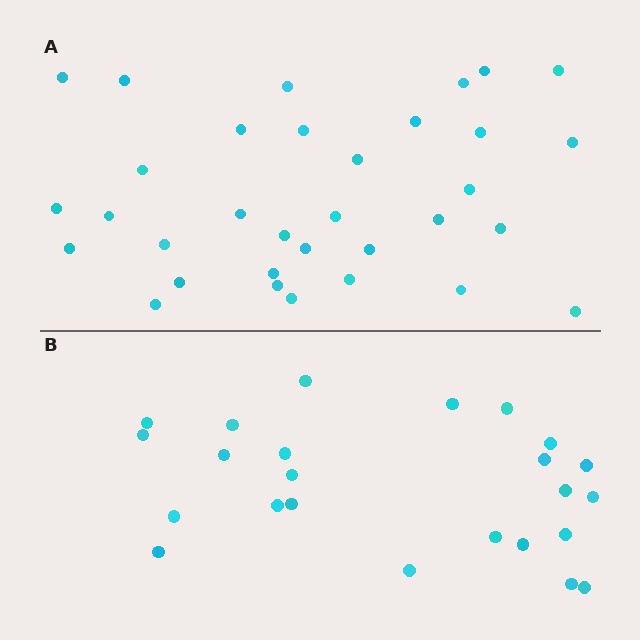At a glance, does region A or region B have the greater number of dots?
Region A (the top region) has more dots.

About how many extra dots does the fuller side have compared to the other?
Region A has roughly 8 or so more dots than region B.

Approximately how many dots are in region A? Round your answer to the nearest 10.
About 30 dots. (The exact count is 33, which rounds to 30.)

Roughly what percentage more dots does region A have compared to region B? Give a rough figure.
About 40% more.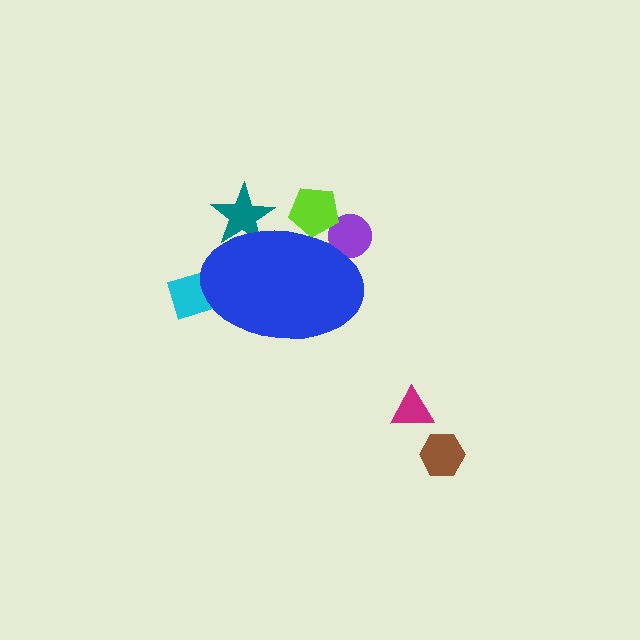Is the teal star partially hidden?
Yes, the teal star is partially hidden behind the blue ellipse.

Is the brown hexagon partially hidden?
No, the brown hexagon is fully visible.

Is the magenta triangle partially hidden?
No, the magenta triangle is fully visible.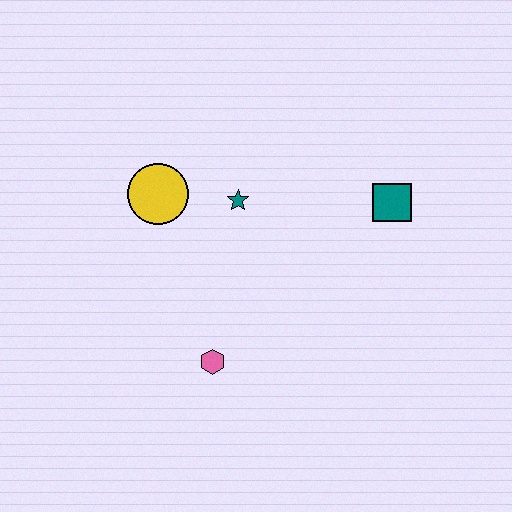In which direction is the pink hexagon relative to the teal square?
The pink hexagon is to the left of the teal square.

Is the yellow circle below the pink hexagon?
No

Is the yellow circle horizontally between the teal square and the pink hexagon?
No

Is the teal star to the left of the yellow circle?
No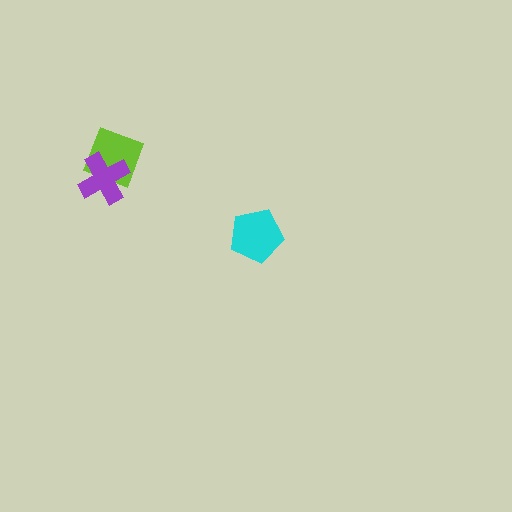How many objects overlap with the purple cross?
1 object overlaps with the purple cross.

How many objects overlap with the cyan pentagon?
0 objects overlap with the cyan pentagon.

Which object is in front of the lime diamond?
The purple cross is in front of the lime diamond.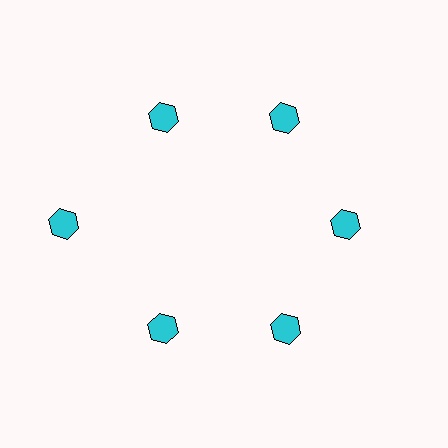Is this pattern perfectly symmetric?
No. The 6 cyan hexagons are arranged in a ring, but one element near the 9 o'clock position is pushed outward from the center, breaking the 6-fold rotational symmetry.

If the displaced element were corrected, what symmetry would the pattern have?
It would have 6-fold rotational symmetry — the pattern would map onto itself every 60 degrees.